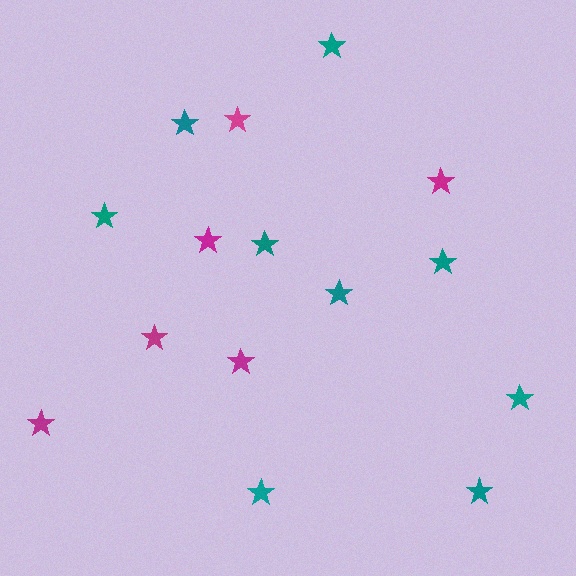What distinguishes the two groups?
There are 2 groups: one group of teal stars (9) and one group of magenta stars (6).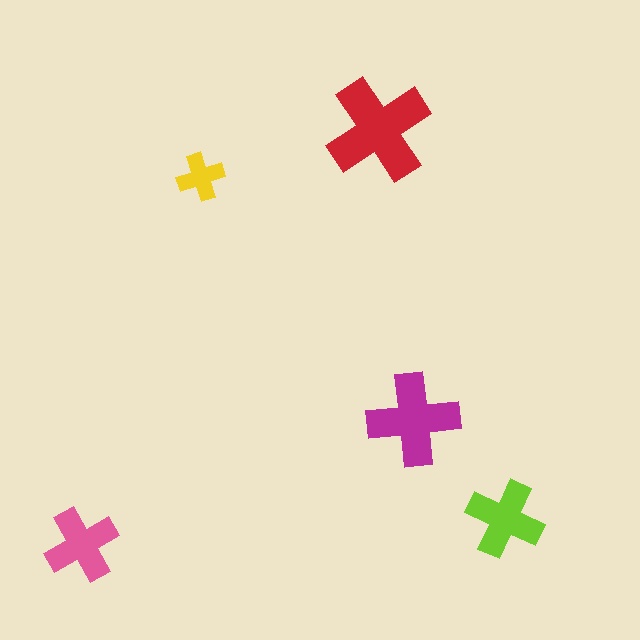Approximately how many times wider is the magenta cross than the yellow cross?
About 2 times wider.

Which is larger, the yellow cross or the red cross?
The red one.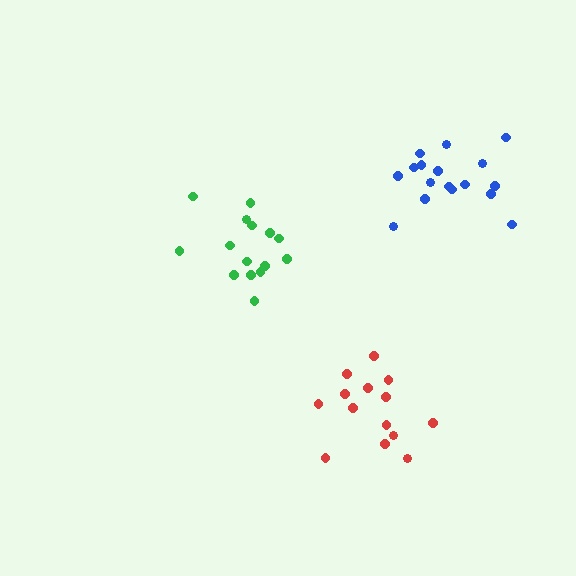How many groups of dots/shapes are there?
There are 3 groups.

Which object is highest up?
The blue cluster is topmost.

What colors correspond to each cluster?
The clusters are colored: green, blue, red.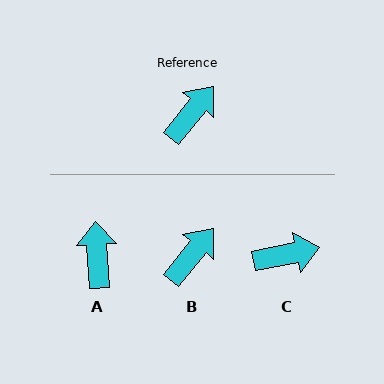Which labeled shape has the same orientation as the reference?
B.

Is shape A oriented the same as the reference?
No, it is off by about 43 degrees.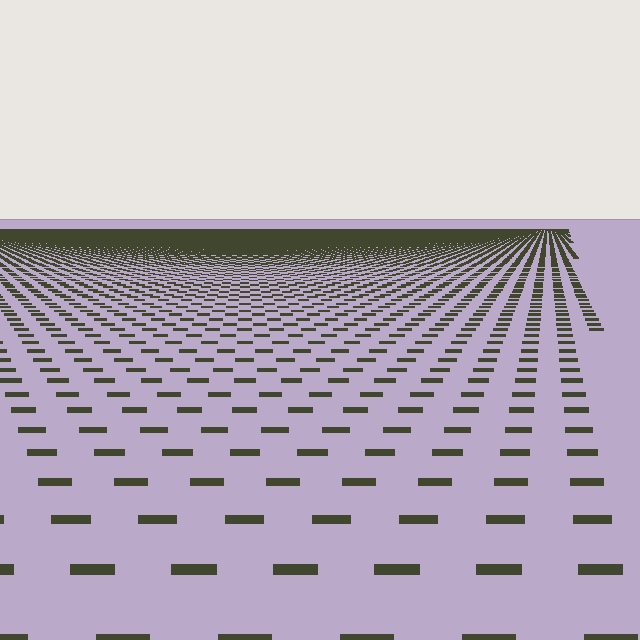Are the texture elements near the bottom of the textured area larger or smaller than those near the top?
Larger. Near the bottom, elements are closer to the viewer and appear at a bigger on-screen size.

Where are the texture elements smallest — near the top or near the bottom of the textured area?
Near the top.